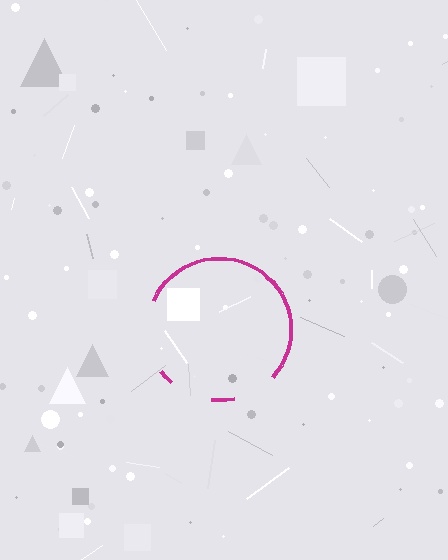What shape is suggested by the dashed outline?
The dashed outline suggests a circle.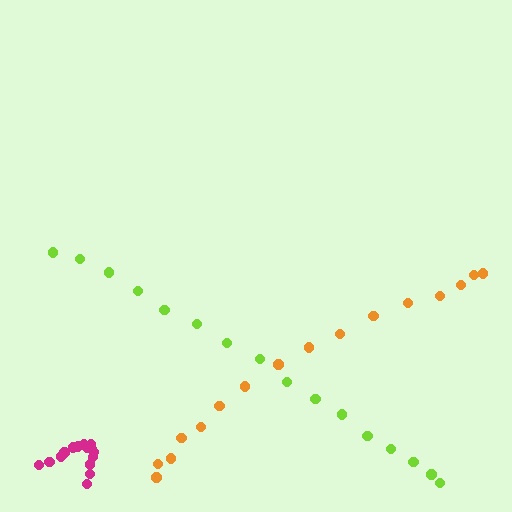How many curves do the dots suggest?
There are 3 distinct paths.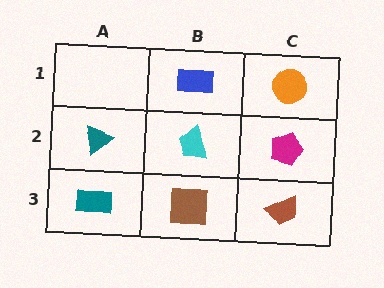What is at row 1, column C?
An orange circle.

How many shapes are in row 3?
3 shapes.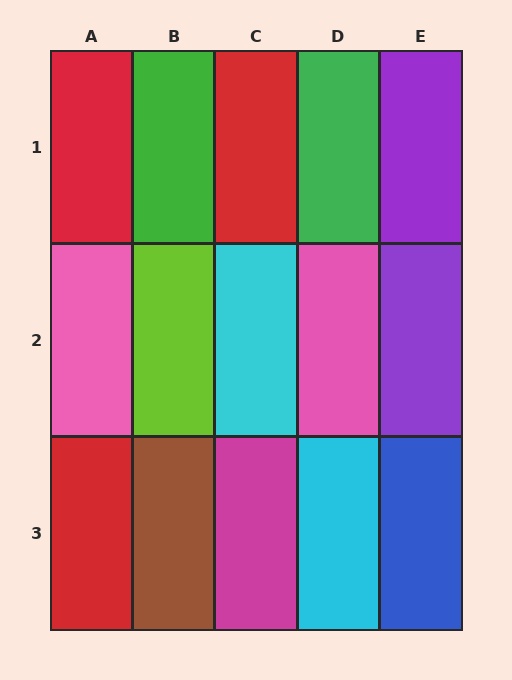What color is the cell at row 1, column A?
Red.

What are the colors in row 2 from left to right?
Pink, lime, cyan, pink, purple.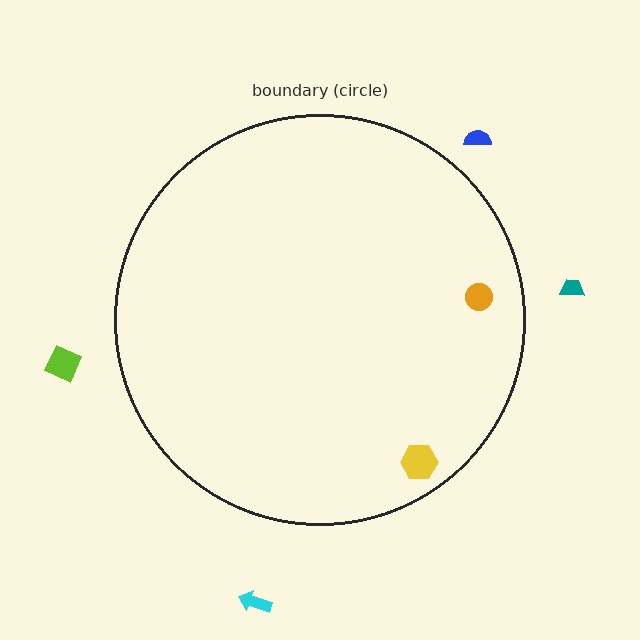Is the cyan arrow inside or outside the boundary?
Outside.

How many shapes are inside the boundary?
2 inside, 4 outside.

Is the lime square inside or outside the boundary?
Outside.